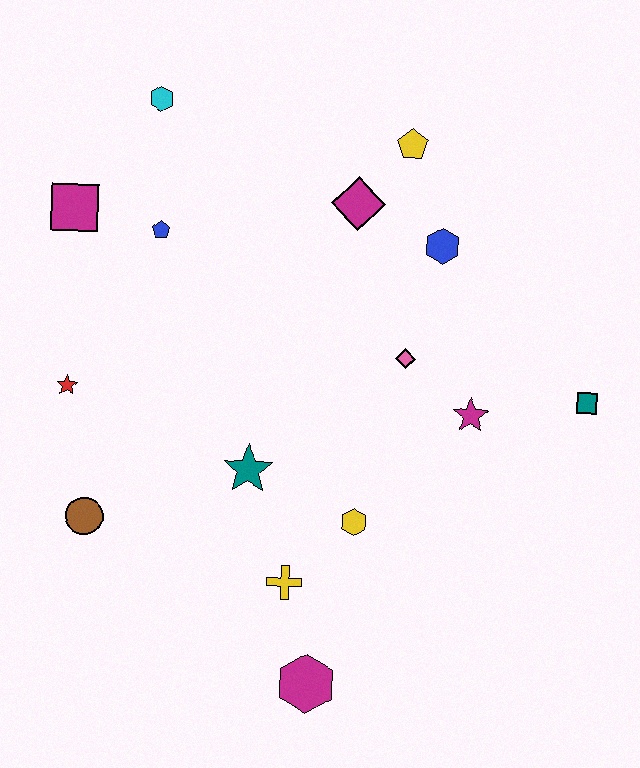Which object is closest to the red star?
The brown circle is closest to the red star.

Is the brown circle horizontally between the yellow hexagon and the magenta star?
No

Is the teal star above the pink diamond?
No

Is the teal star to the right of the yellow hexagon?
No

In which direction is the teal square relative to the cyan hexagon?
The teal square is to the right of the cyan hexagon.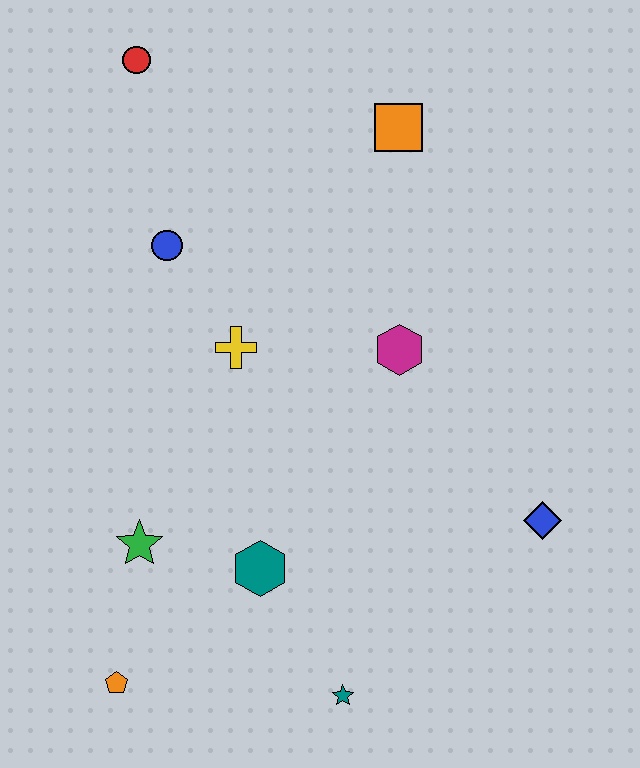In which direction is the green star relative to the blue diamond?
The green star is to the left of the blue diamond.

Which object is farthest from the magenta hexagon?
The orange pentagon is farthest from the magenta hexagon.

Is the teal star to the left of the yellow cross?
No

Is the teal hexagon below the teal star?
No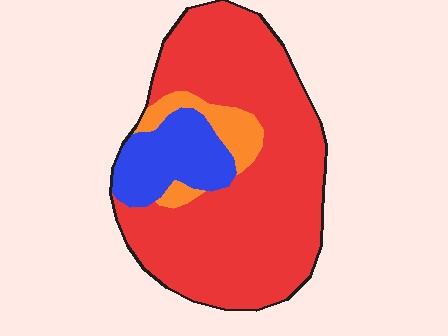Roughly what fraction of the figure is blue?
Blue takes up less than a quarter of the figure.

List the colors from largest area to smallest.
From largest to smallest: red, blue, orange.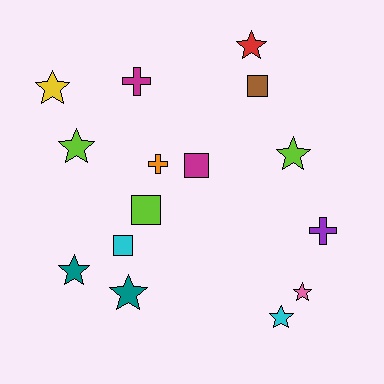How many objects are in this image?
There are 15 objects.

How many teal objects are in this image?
There are 2 teal objects.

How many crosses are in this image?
There are 3 crosses.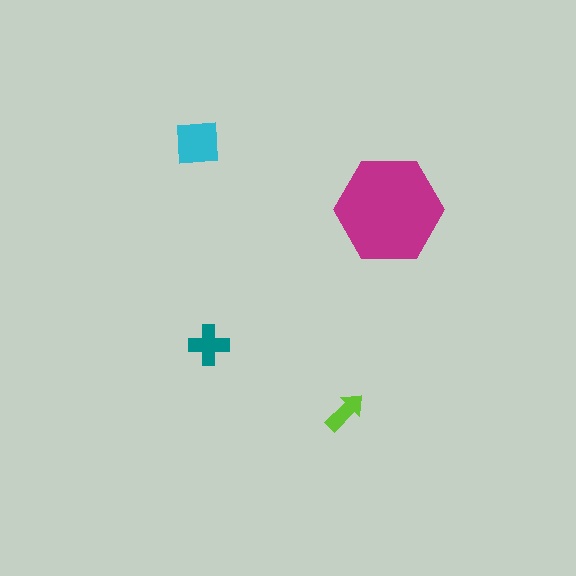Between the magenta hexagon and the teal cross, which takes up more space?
The magenta hexagon.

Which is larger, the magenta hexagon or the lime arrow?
The magenta hexagon.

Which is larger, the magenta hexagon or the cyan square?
The magenta hexagon.